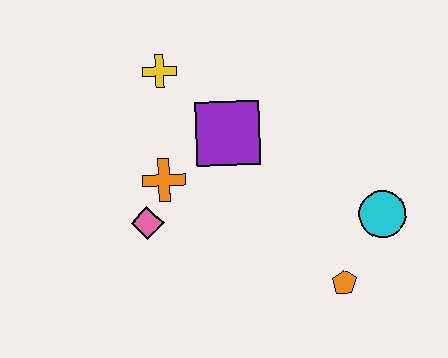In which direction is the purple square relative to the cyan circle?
The purple square is to the left of the cyan circle.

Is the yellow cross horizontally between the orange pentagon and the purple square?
No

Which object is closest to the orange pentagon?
The cyan circle is closest to the orange pentagon.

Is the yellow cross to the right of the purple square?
No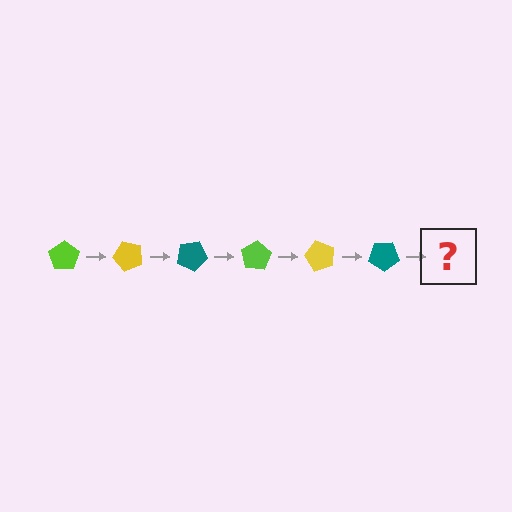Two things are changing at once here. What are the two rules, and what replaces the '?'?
The two rules are that it rotates 50 degrees each step and the color cycles through lime, yellow, and teal. The '?' should be a lime pentagon, rotated 300 degrees from the start.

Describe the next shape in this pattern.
It should be a lime pentagon, rotated 300 degrees from the start.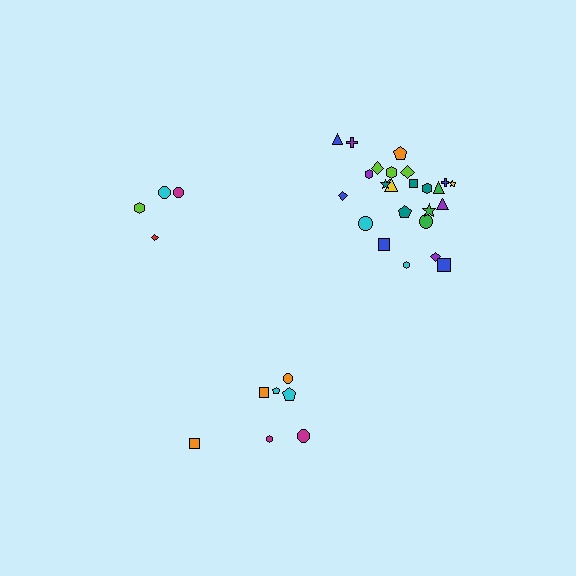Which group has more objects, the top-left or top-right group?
The top-right group.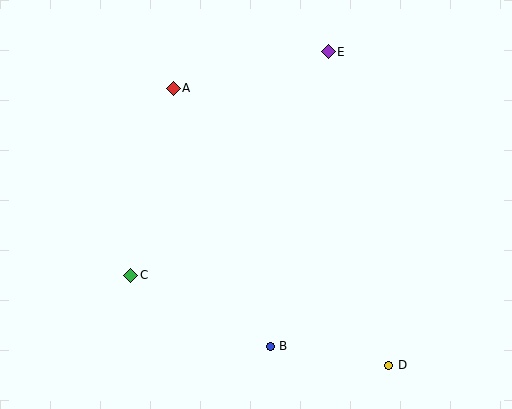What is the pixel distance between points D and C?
The distance between D and C is 273 pixels.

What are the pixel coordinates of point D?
Point D is at (389, 365).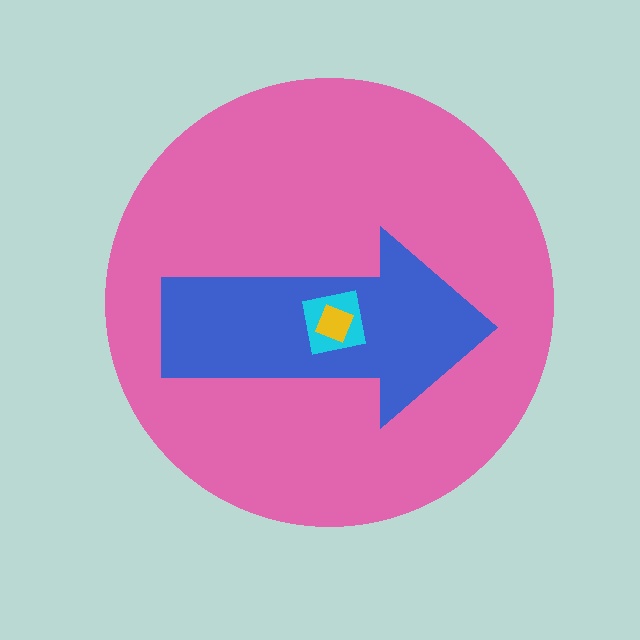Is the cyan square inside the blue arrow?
Yes.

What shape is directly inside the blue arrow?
The cyan square.